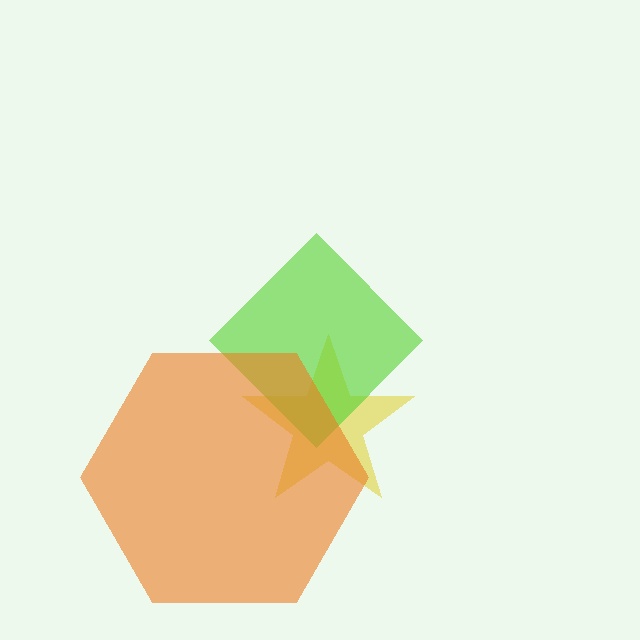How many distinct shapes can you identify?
There are 3 distinct shapes: a yellow star, a lime diamond, an orange hexagon.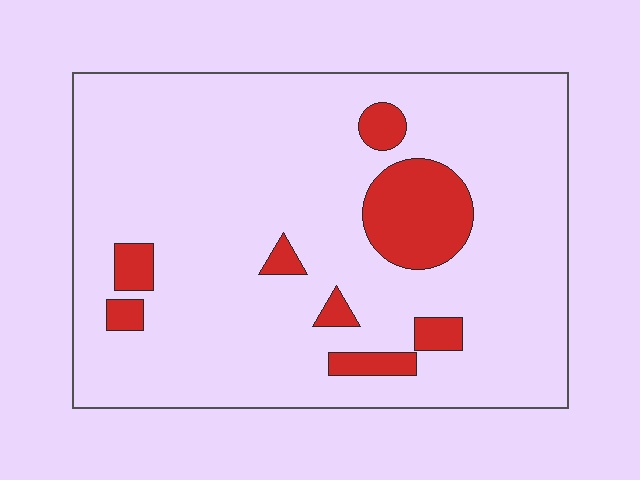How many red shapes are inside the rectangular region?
8.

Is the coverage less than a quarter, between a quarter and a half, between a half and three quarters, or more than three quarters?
Less than a quarter.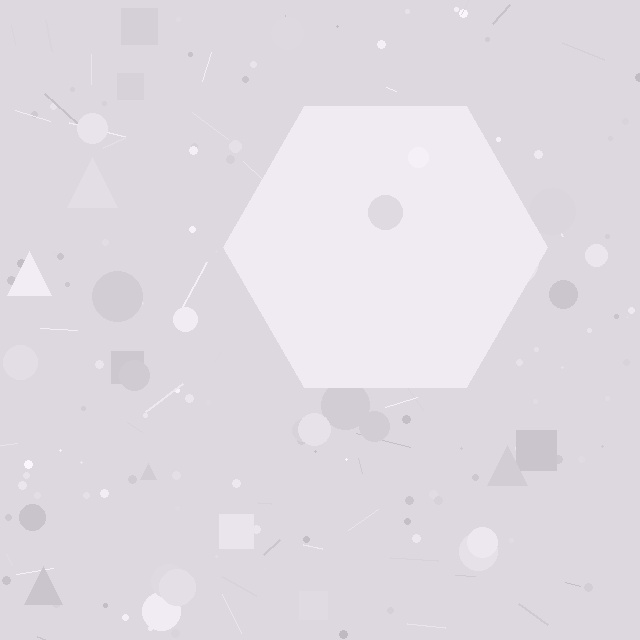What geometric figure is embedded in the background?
A hexagon is embedded in the background.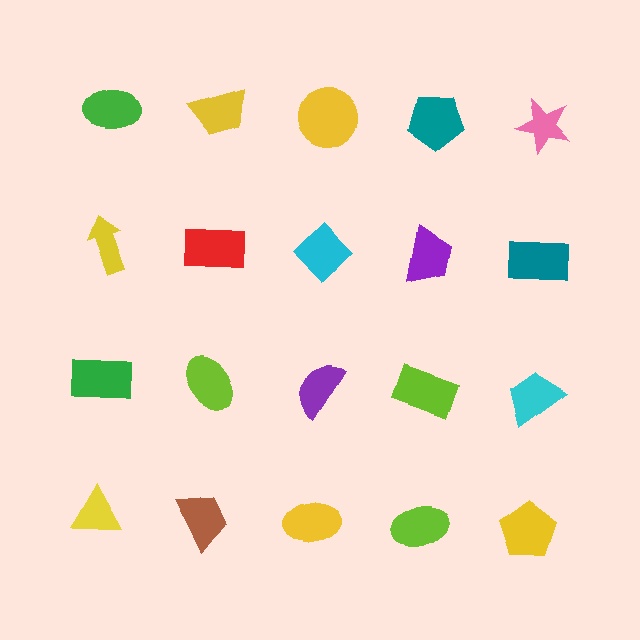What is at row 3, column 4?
A lime rectangle.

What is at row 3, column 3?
A purple semicircle.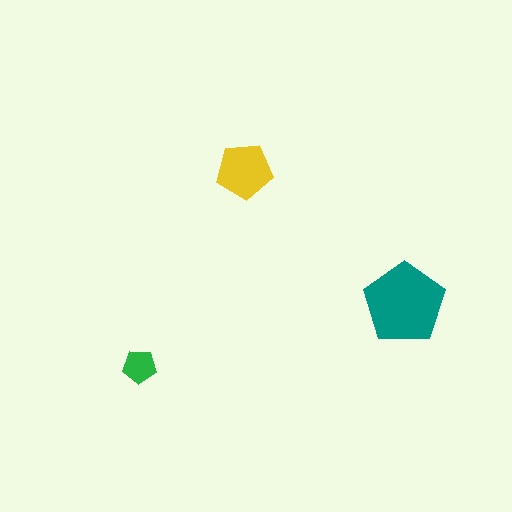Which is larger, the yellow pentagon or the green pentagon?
The yellow one.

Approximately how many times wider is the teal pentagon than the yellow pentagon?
About 1.5 times wider.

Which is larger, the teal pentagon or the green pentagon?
The teal one.